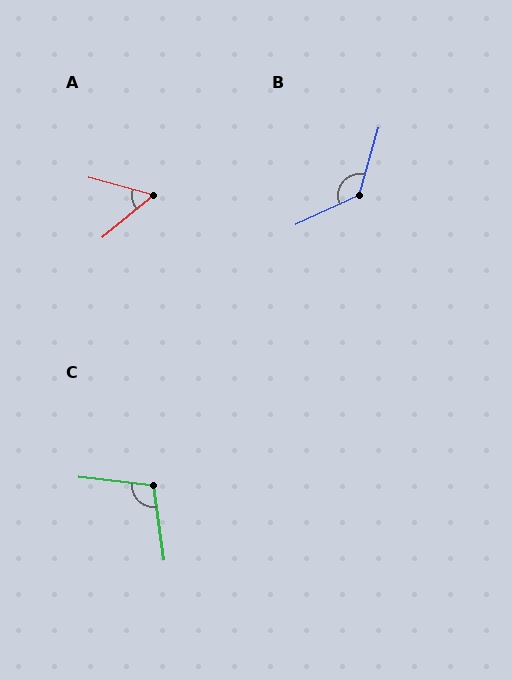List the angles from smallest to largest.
A (55°), C (104°), B (131°).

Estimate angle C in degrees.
Approximately 104 degrees.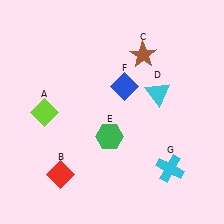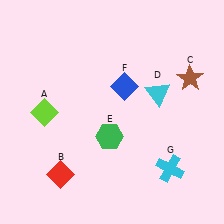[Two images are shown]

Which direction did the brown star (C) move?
The brown star (C) moved right.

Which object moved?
The brown star (C) moved right.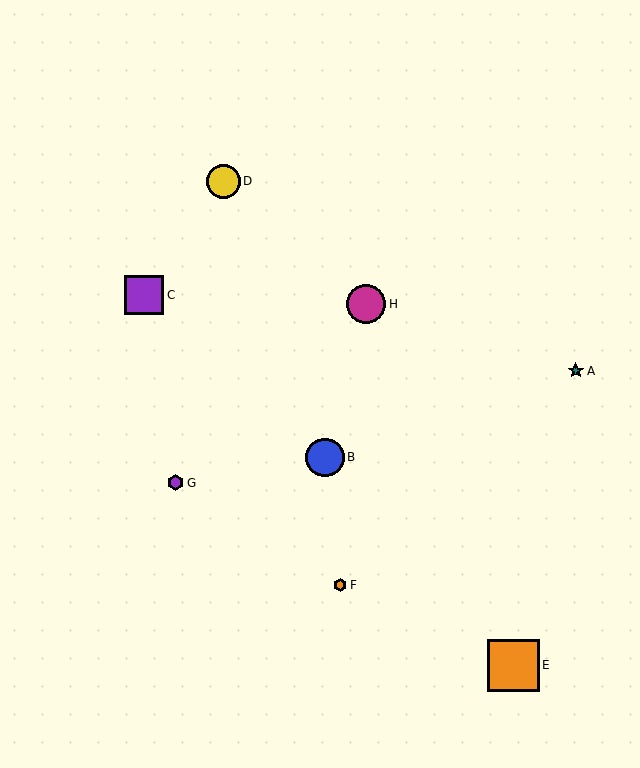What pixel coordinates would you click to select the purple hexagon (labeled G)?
Click at (175, 483) to select the purple hexagon G.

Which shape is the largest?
The orange square (labeled E) is the largest.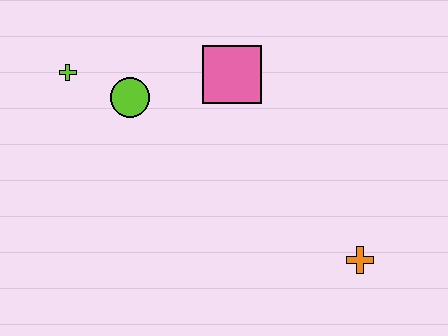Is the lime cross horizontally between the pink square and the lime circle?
No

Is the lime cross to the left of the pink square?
Yes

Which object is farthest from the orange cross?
The lime cross is farthest from the orange cross.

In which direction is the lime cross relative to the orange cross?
The lime cross is to the left of the orange cross.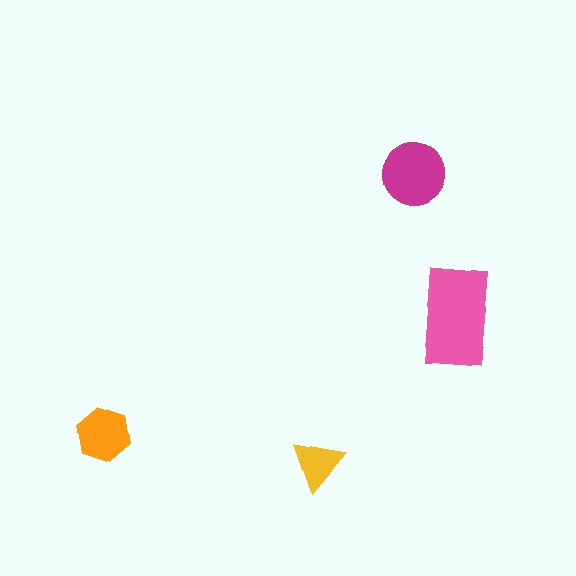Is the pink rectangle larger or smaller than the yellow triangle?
Larger.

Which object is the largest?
The pink rectangle.